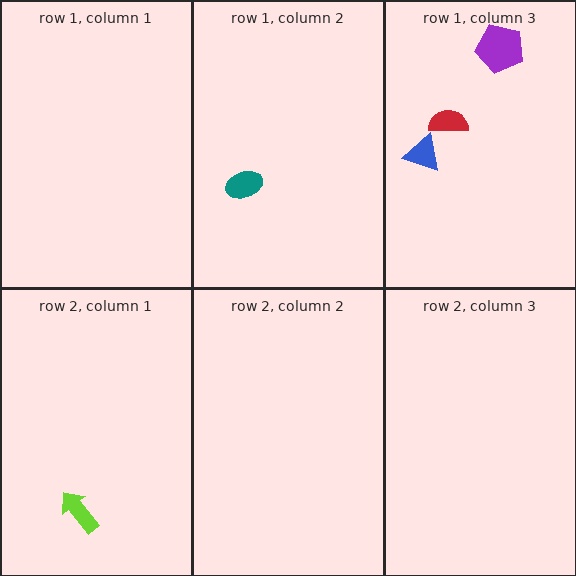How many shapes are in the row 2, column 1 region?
1.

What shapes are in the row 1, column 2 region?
The teal ellipse.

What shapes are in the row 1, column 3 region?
The blue triangle, the purple pentagon, the red semicircle.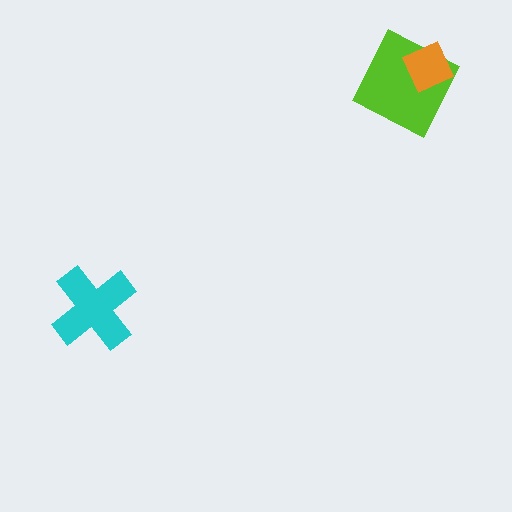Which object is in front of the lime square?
The orange diamond is in front of the lime square.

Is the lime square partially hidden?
Yes, it is partially covered by another shape.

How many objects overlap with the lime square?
1 object overlaps with the lime square.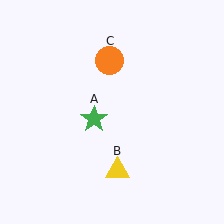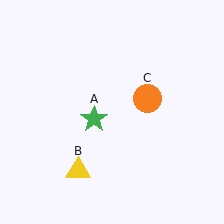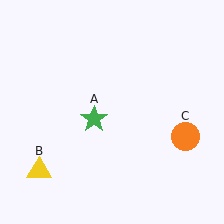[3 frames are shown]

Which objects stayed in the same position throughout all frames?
Green star (object A) remained stationary.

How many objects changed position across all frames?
2 objects changed position: yellow triangle (object B), orange circle (object C).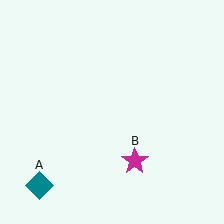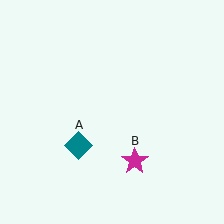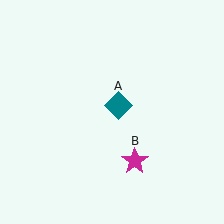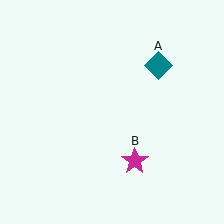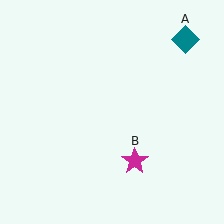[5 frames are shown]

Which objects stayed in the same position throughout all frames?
Magenta star (object B) remained stationary.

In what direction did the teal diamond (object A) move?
The teal diamond (object A) moved up and to the right.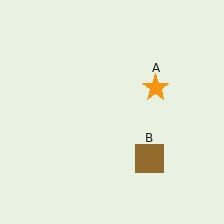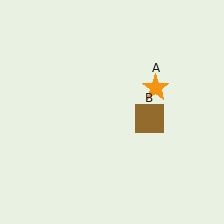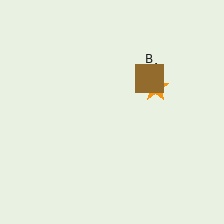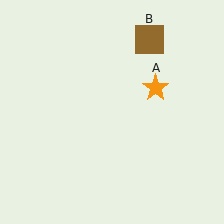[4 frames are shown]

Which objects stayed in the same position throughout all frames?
Orange star (object A) remained stationary.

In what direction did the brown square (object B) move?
The brown square (object B) moved up.